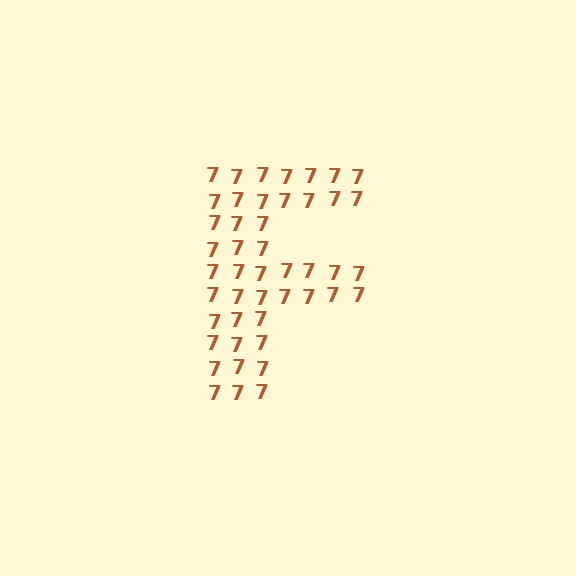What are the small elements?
The small elements are digit 7's.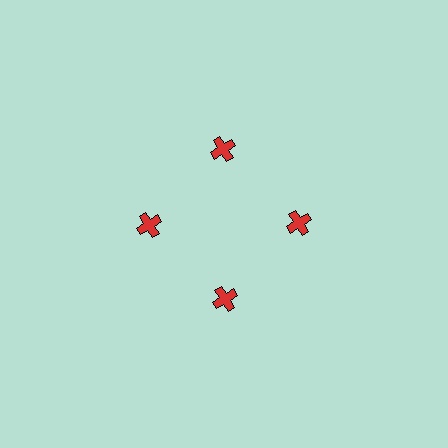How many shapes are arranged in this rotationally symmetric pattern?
There are 4 shapes, arranged in 4 groups of 1.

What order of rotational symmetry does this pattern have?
This pattern has 4-fold rotational symmetry.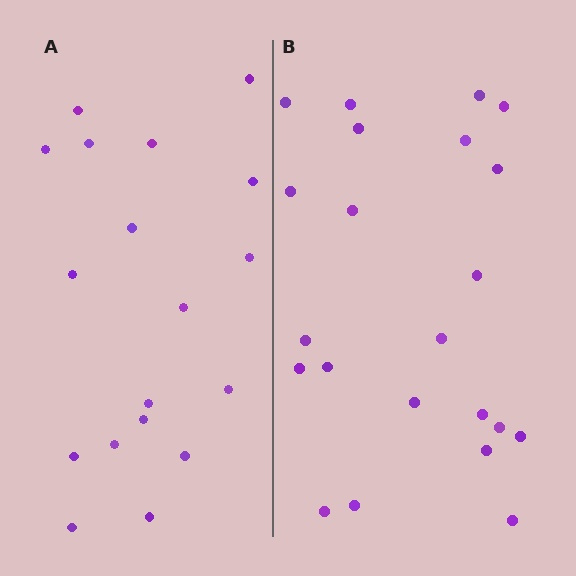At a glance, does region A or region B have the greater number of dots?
Region B (the right region) has more dots.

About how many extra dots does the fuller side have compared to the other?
Region B has about 4 more dots than region A.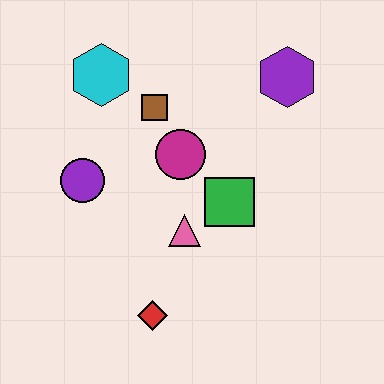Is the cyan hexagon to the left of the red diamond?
Yes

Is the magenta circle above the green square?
Yes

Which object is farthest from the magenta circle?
The red diamond is farthest from the magenta circle.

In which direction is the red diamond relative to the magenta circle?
The red diamond is below the magenta circle.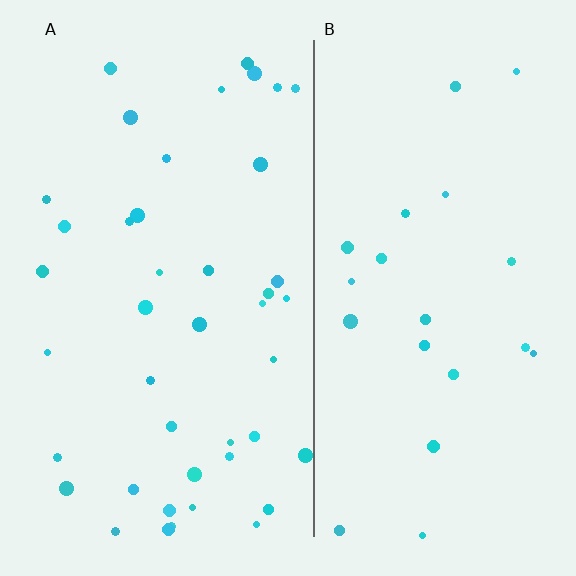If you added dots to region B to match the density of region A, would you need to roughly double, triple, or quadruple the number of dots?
Approximately double.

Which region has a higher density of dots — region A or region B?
A (the left).